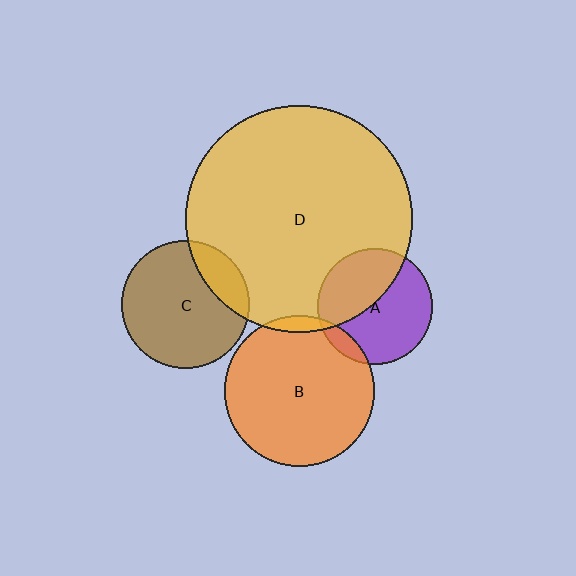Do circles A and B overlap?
Yes.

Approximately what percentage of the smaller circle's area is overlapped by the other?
Approximately 10%.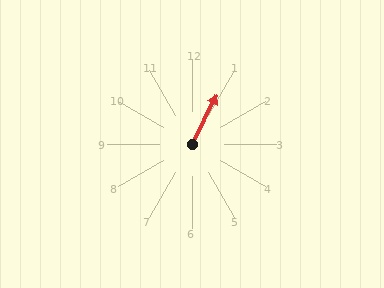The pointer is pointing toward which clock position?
Roughly 1 o'clock.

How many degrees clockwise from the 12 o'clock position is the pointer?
Approximately 27 degrees.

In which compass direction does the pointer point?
Northeast.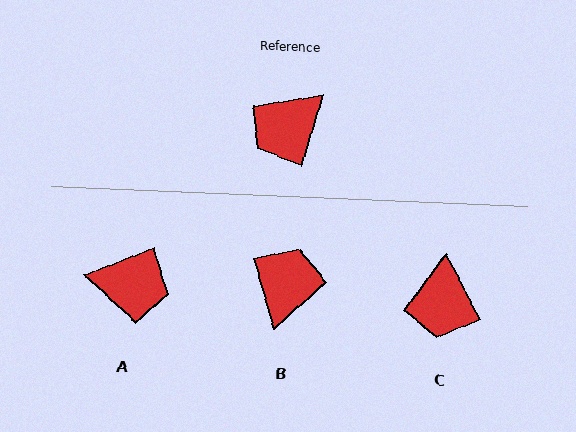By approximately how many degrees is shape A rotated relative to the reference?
Approximately 128 degrees counter-clockwise.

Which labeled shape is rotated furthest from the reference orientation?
B, about 147 degrees away.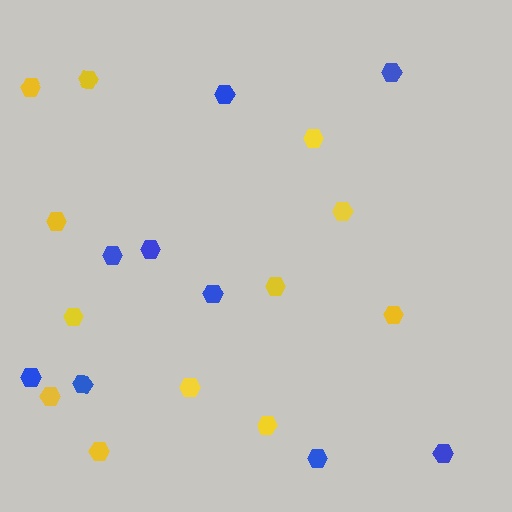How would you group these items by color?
There are 2 groups: one group of blue hexagons (9) and one group of yellow hexagons (12).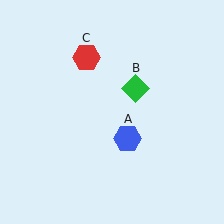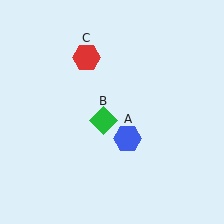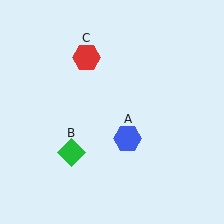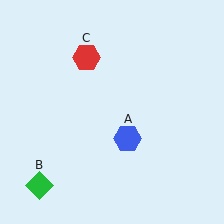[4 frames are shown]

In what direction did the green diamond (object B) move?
The green diamond (object B) moved down and to the left.